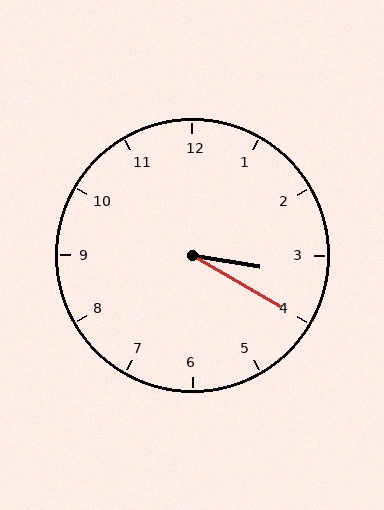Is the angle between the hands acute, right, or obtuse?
It is acute.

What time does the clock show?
3:20.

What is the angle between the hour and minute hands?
Approximately 20 degrees.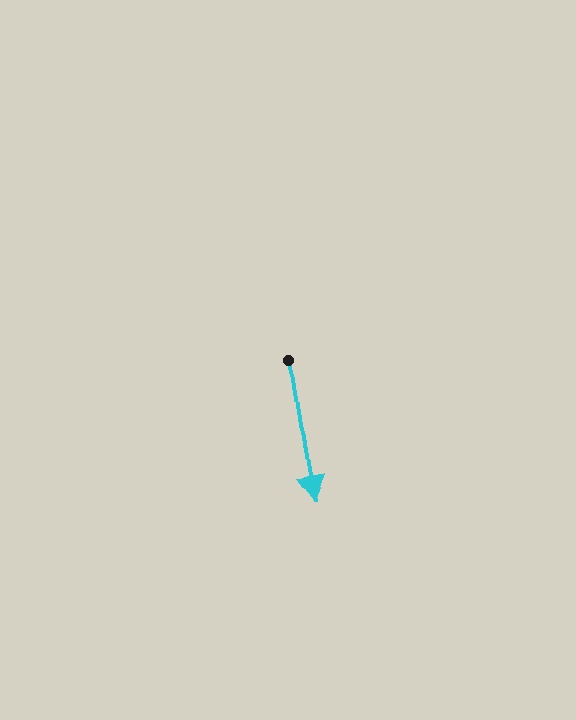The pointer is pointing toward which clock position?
Roughly 6 o'clock.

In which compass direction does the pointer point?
South.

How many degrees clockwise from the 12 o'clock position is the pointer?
Approximately 171 degrees.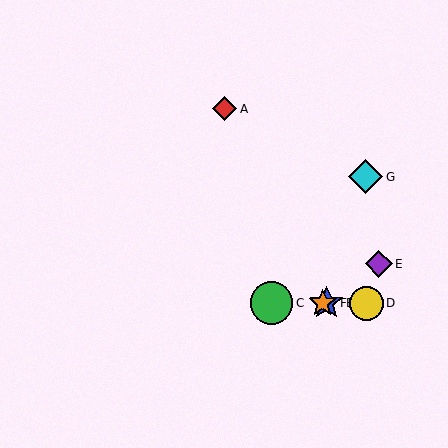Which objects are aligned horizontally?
Objects B, C, D, F are aligned horizontally.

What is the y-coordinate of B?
Object B is at y≈303.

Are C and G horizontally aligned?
No, C is at y≈303 and G is at y≈177.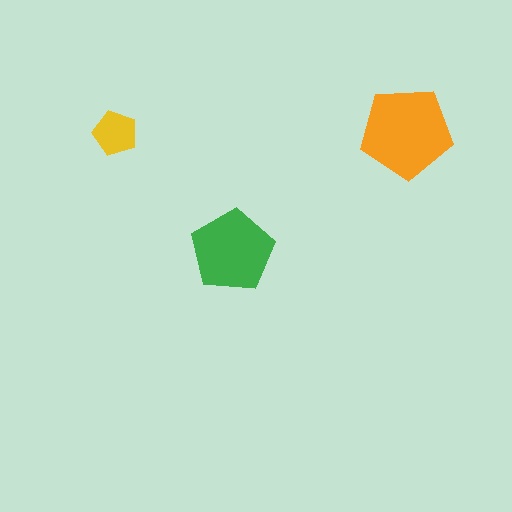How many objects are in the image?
There are 3 objects in the image.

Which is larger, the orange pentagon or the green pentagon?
The orange one.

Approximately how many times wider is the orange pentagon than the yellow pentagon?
About 2 times wider.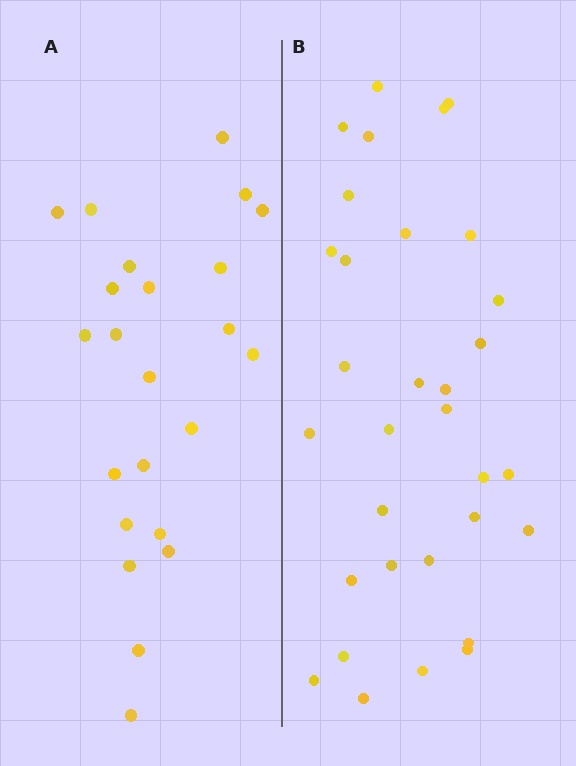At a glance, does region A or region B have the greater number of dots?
Region B (the right region) has more dots.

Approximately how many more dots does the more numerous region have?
Region B has roughly 8 or so more dots than region A.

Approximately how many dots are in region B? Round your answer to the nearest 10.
About 30 dots. (The exact count is 32, which rounds to 30.)